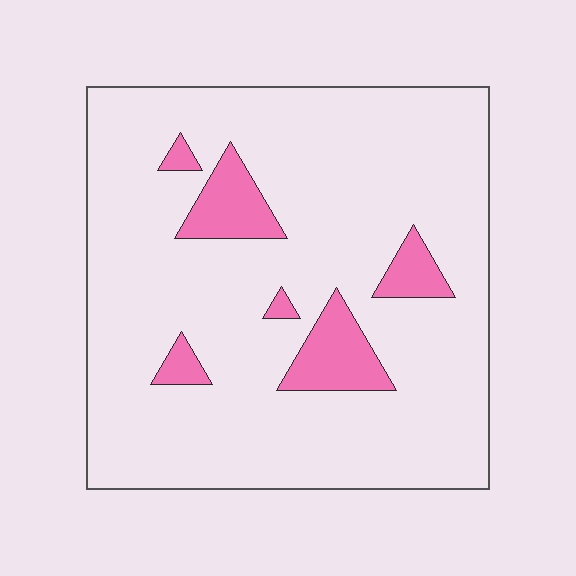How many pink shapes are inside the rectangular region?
6.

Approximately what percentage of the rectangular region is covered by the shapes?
Approximately 10%.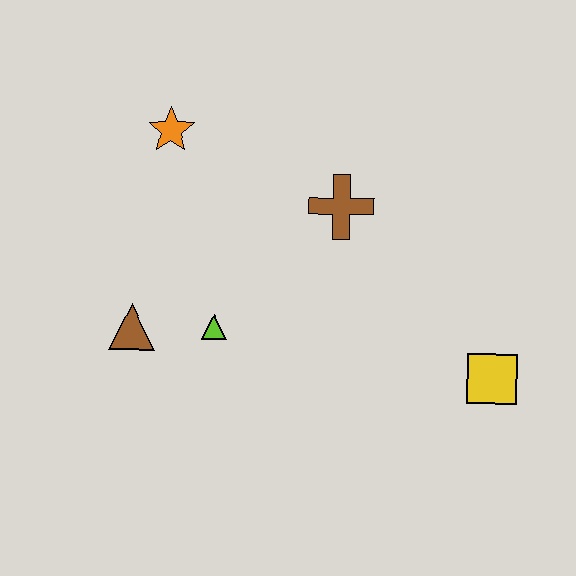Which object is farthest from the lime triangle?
The yellow square is farthest from the lime triangle.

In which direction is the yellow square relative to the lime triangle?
The yellow square is to the right of the lime triangle.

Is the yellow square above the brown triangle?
No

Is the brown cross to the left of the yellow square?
Yes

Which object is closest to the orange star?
The brown cross is closest to the orange star.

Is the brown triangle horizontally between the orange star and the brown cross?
No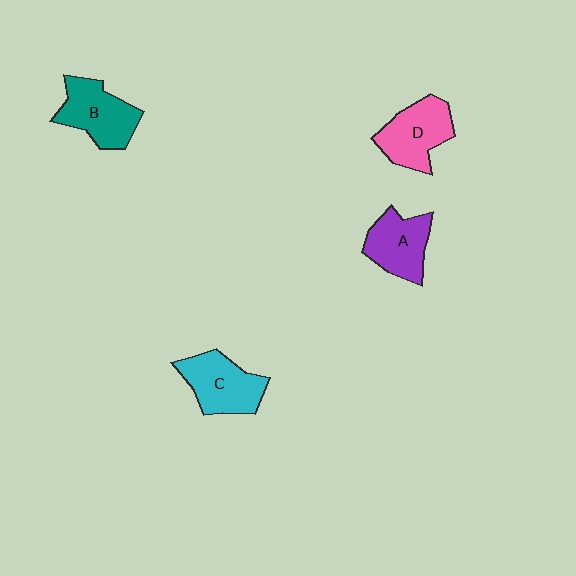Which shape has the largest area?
Shape B (teal).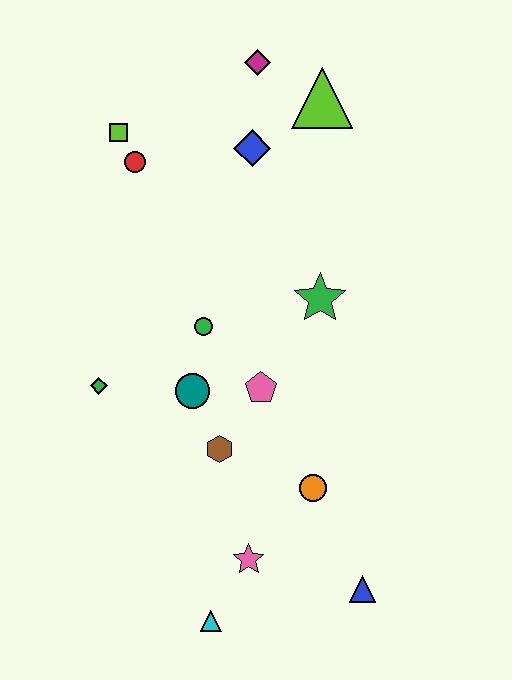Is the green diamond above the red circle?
No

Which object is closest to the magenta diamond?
The lime triangle is closest to the magenta diamond.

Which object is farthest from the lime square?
The blue triangle is farthest from the lime square.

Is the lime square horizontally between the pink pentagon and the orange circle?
No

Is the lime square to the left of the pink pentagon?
Yes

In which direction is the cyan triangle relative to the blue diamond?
The cyan triangle is below the blue diamond.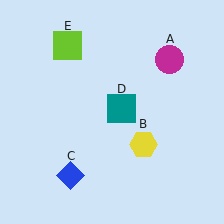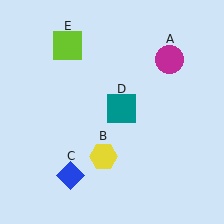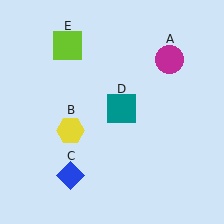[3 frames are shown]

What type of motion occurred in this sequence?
The yellow hexagon (object B) rotated clockwise around the center of the scene.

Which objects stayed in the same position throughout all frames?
Magenta circle (object A) and blue diamond (object C) and teal square (object D) and lime square (object E) remained stationary.